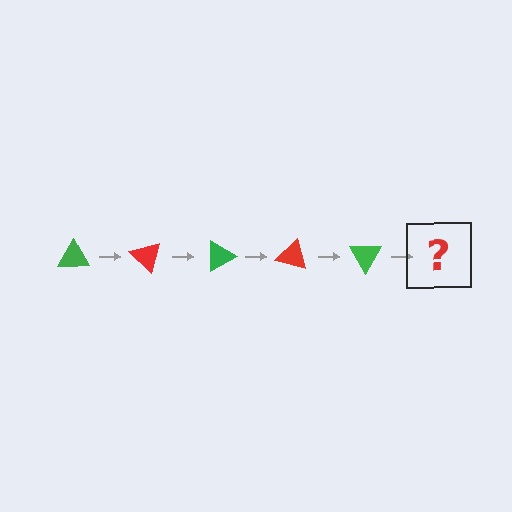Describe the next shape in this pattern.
It should be a red triangle, rotated 225 degrees from the start.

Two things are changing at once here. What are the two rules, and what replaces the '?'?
The two rules are that it rotates 45 degrees each step and the color cycles through green and red. The '?' should be a red triangle, rotated 225 degrees from the start.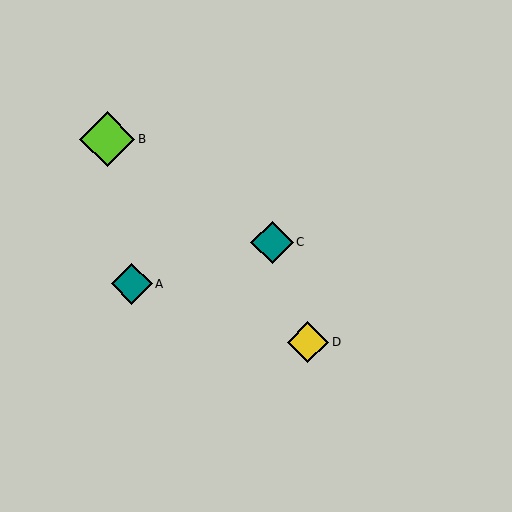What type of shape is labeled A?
Shape A is a teal diamond.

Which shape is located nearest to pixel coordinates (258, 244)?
The teal diamond (labeled C) at (272, 242) is nearest to that location.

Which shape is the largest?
The lime diamond (labeled B) is the largest.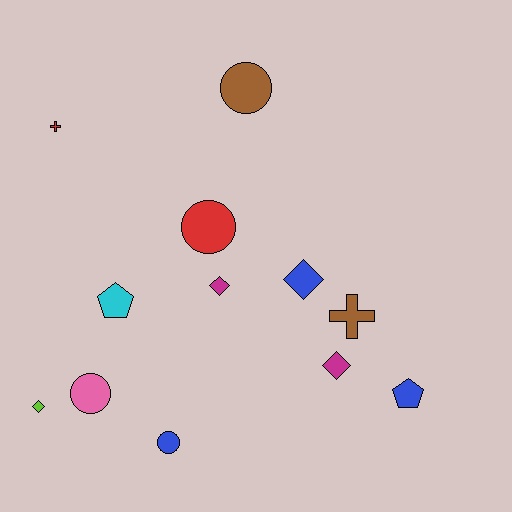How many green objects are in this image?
There are no green objects.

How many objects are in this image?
There are 12 objects.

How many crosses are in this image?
There are 2 crosses.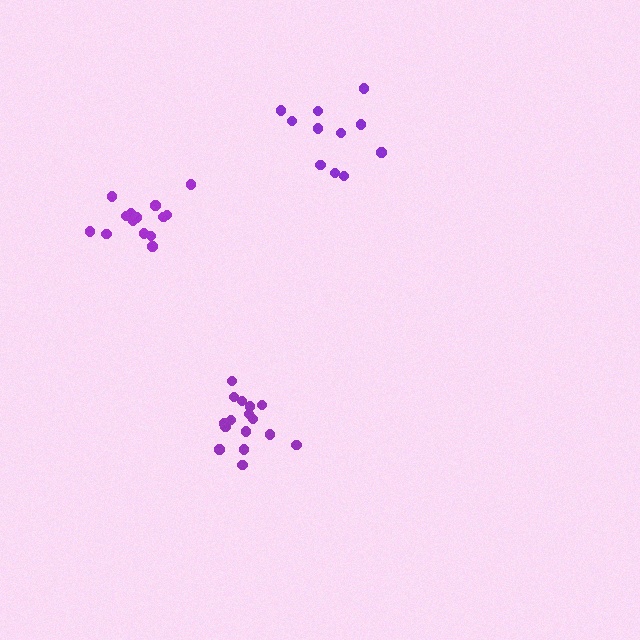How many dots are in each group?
Group 1: 16 dots, Group 2: 11 dots, Group 3: 14 dots (41 total).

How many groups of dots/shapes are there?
There are 3 groups.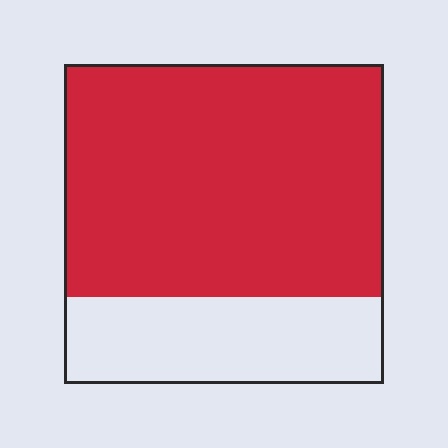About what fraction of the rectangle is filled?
About three quarters (3/4).